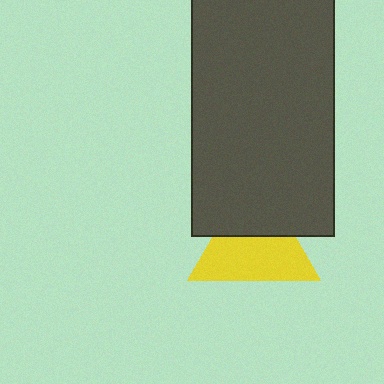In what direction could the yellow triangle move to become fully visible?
The yellow triangle could move down. That would shift it out from behind the dark gray rectangle entirely.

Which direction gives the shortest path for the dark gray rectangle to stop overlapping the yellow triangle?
Moving up gives the shortest separation.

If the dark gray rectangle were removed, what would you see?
You would see the complete yellow triangle.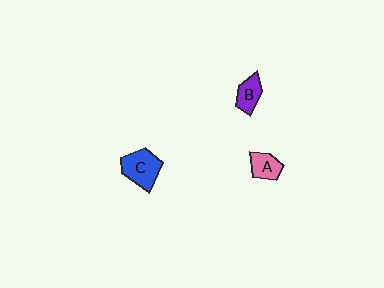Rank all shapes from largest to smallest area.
From largest to smallest: C (blue), B (purple), A (pink).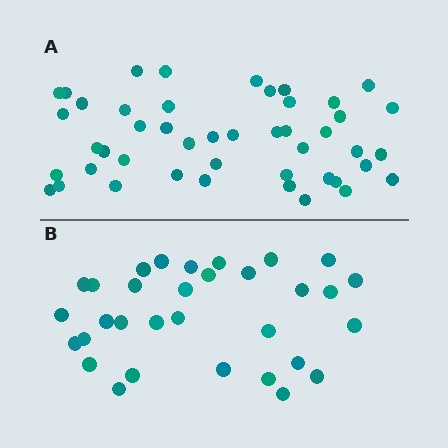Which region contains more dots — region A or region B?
Region A (the top region) has more dots.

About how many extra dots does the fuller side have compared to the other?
Region A has approximately 15 more dots than region B.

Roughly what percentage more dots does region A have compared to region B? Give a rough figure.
About 45% more.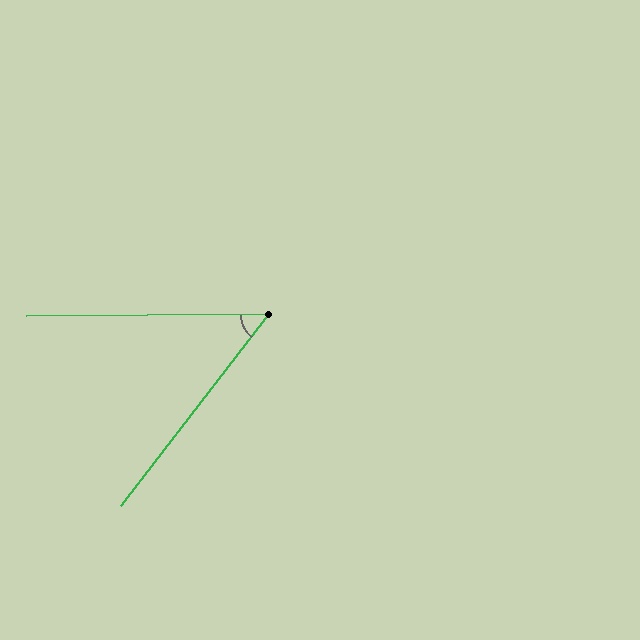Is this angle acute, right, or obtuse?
It is acute.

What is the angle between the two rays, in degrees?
Approximately 52 degrees.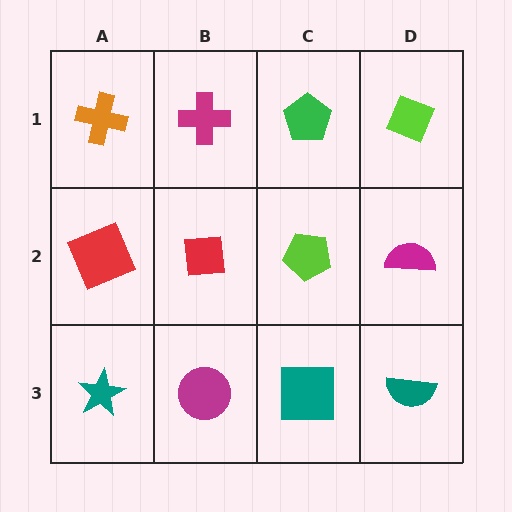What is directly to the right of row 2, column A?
A red square.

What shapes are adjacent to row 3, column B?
A red square (row 2, column B), a teal star (row 3, column A), a teal square (row 3, column C).